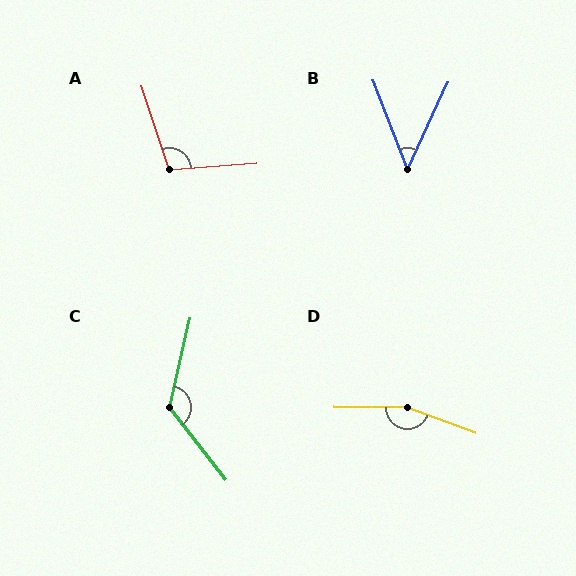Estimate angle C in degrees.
Approximately 130 degrees.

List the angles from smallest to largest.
B (46°), A (104°), C (130°), D (160°).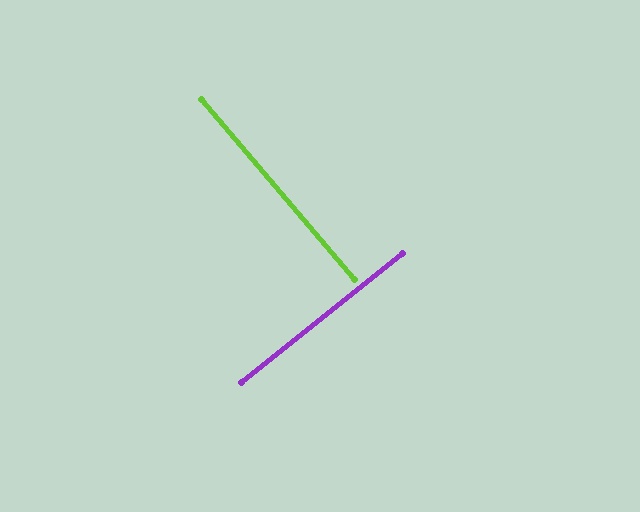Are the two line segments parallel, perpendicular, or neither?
Perpendicular — they meet at approximately 89°.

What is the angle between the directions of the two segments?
Approximately 89 degrees.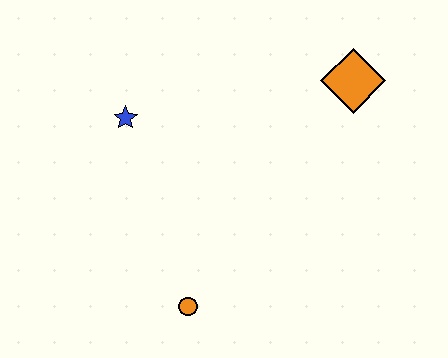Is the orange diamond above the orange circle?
Yes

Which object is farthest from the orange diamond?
The orange circle is farthest from the orange diamond.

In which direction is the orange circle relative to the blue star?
The orange circle is below the blue star.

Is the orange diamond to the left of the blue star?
No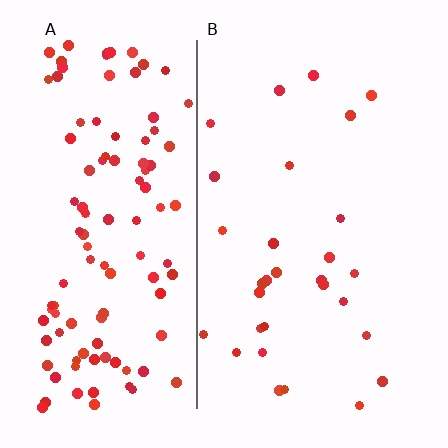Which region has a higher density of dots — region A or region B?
A (the left).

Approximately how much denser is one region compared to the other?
Approximately 3.9× — region A over region B.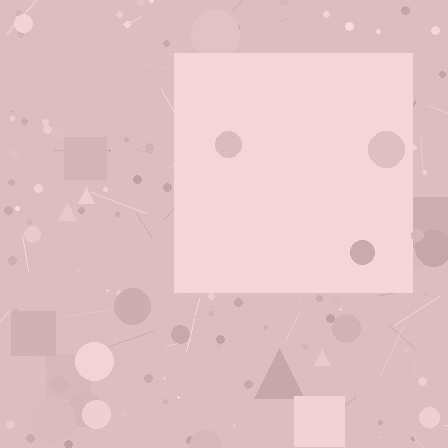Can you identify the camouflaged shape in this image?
The camouflaged shape is a square.